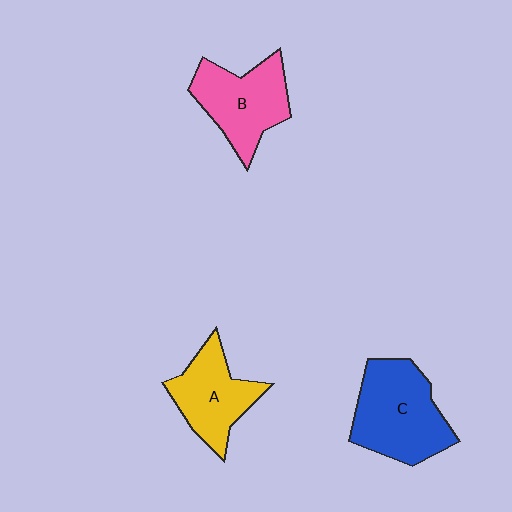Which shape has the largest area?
Shape C (blue).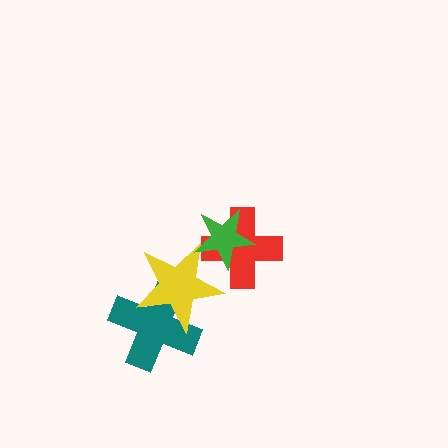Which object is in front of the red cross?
The green star is in front of the red cross.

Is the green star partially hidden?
No, no other shape covers it.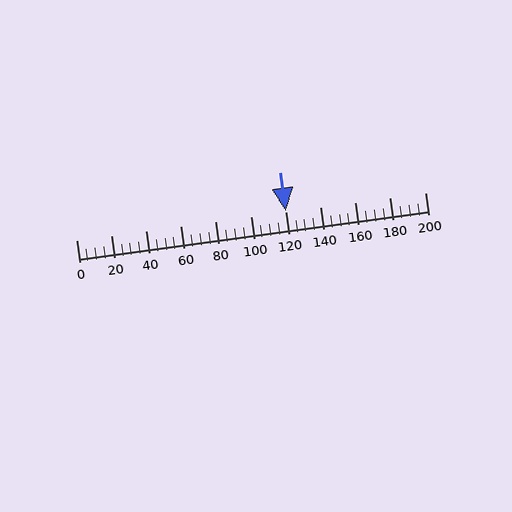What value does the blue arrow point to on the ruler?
The blue arrow points to approximately 120.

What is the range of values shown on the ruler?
The ruler shows values from 0 to 200.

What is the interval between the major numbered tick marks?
The major tick marks are spaced 20 units apart.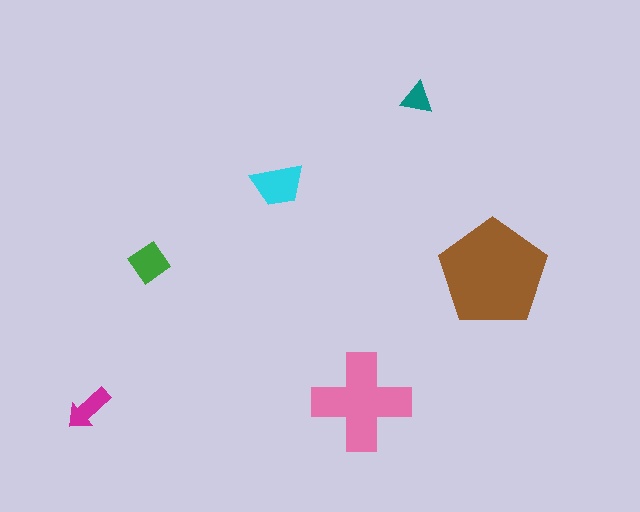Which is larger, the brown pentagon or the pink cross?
The brown pentagon.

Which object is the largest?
The brown pentagon.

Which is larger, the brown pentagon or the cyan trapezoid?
The brown pentagon.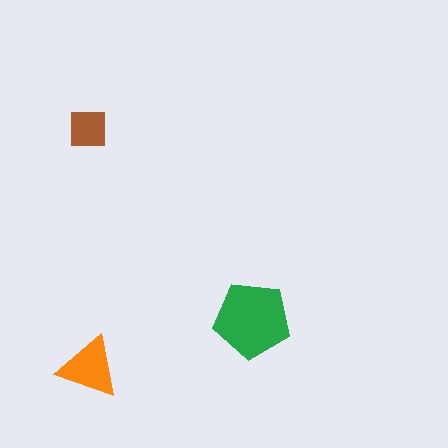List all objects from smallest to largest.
The brown square, the orange triangle, the green pentagon.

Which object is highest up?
The brown square is topmost.